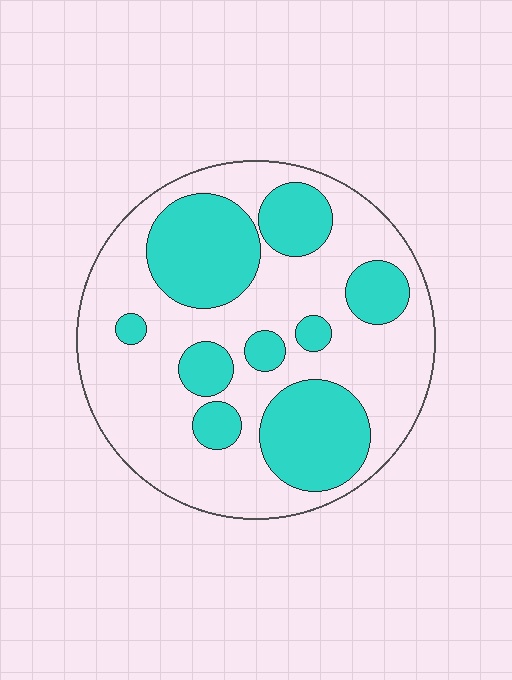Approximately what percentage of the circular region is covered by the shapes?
Approximately 35%.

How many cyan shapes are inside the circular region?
9.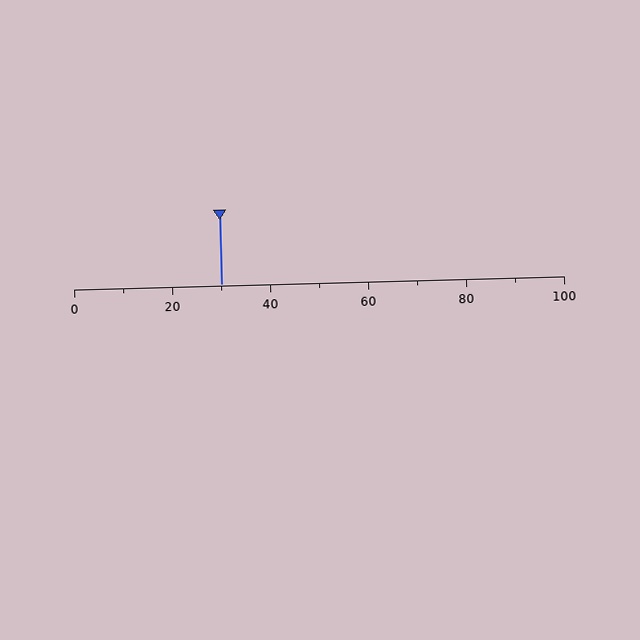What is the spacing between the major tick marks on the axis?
The major ticks are spaced 20 apart.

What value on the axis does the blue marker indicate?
The marker indicates approximately 30.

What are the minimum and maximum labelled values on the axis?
The axis runs from 0 to 100.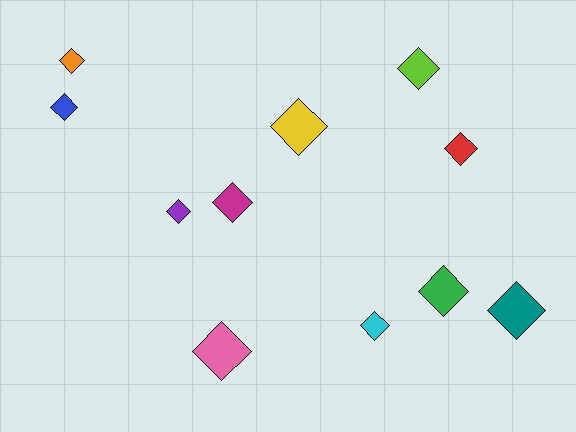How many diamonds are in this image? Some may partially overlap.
There are 11 diamonds.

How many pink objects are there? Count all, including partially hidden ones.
There is 1 pink object.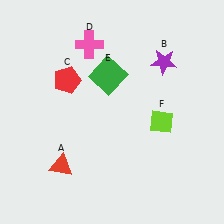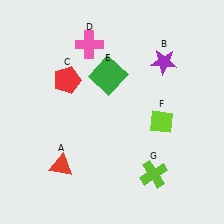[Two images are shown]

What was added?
A lime cross (G) was added in Image 2.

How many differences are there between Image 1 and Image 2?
There is 1 difference between the two images.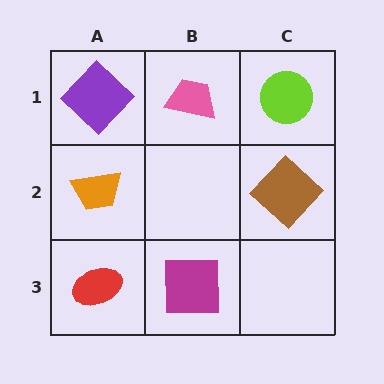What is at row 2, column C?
A brown diamond.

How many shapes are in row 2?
2 shapes.